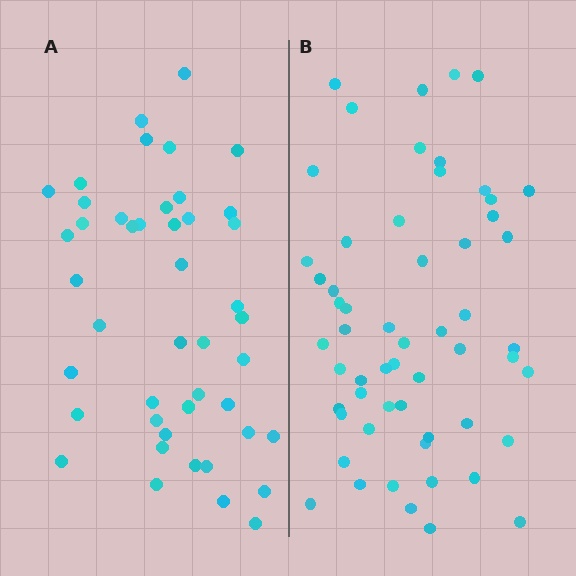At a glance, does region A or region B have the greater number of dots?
Region B (the right region) has more dots.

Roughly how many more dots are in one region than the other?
Region B has roughly 12 or so more dots than region A.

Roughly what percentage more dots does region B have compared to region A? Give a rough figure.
About 25% more.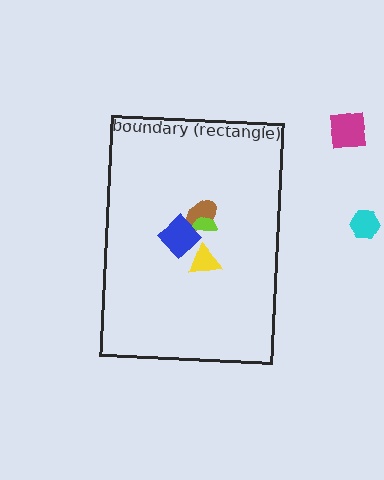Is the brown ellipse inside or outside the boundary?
Inside.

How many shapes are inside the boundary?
4 inside, 2 outside.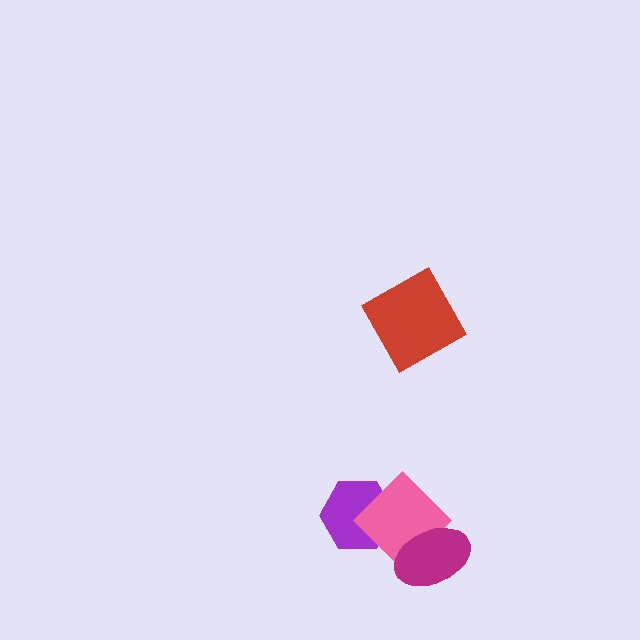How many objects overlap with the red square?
0 objects overlap with the red square.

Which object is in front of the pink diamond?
The magenta ellipse is in front of the pink diamond.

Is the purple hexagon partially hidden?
Yes, it is partially covered by another shape.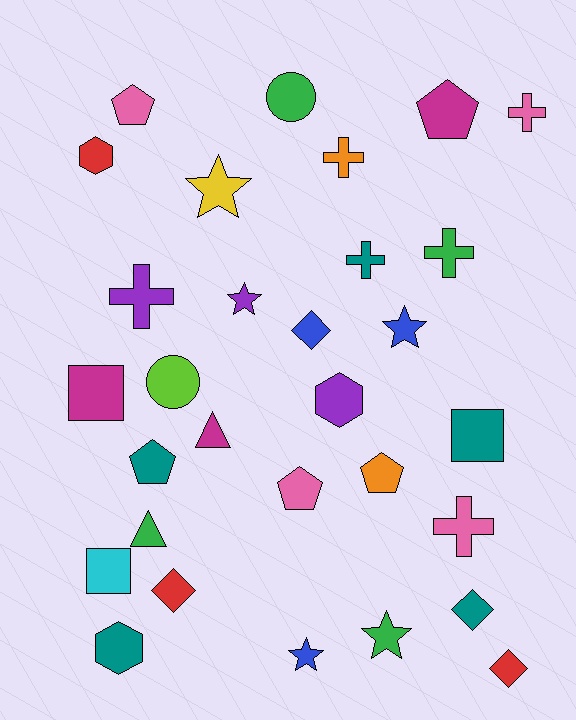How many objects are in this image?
There are 30 objects.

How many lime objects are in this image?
There is 1 lime object.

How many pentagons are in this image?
There are 5 pentagons.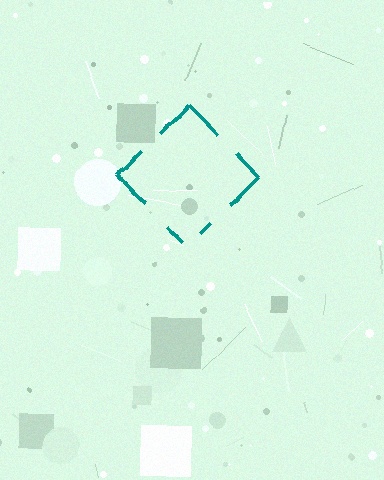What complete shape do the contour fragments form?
The contour fragments form a diamond.